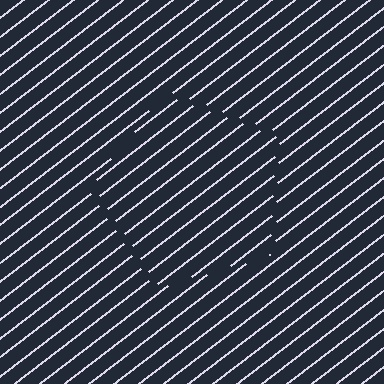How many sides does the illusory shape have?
5 sides — the line-ends trace a pentagon.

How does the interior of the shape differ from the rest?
The interior of the shape contains the same grating, shifted by half a period — the contour is defined by the phase discontinuity where line-ends from the inner and outer gratings abut.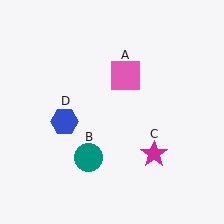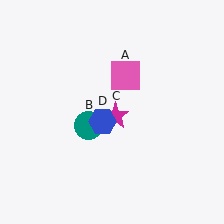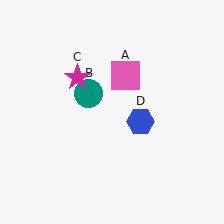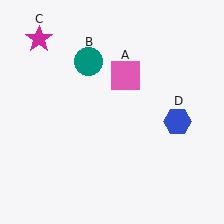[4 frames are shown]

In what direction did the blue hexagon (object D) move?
The blue hexagon (object D) moved right.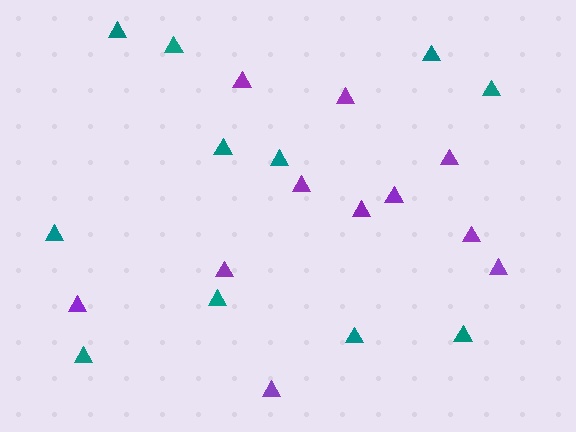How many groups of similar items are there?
There are 2 groups: one group of purple triangles (11) and one group of teal triangles (11).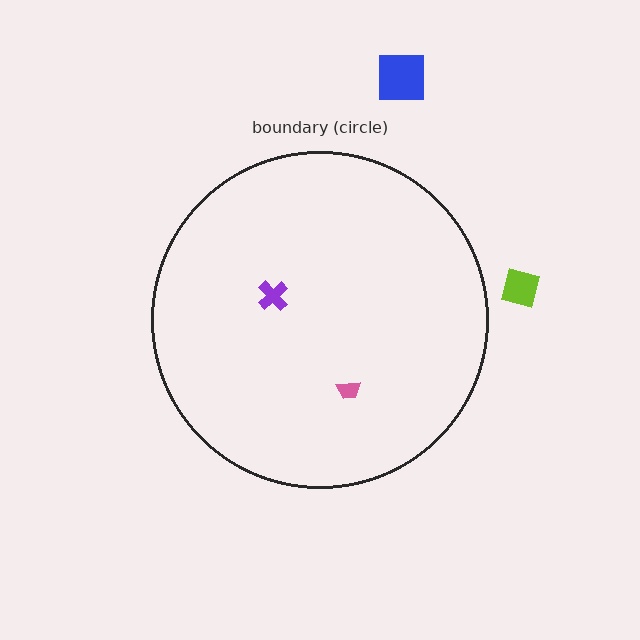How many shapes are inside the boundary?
2 inside, 2 outside.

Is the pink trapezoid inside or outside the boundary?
Inside.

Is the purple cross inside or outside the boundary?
Inside.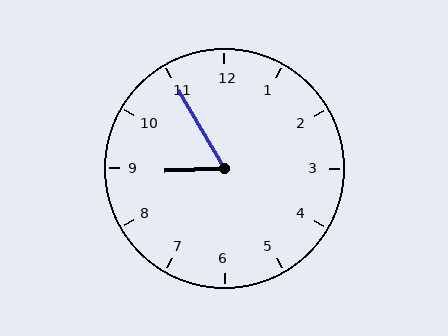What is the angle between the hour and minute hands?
Approximately 62 degrees.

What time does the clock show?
8:55.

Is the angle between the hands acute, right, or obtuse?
It is acute.